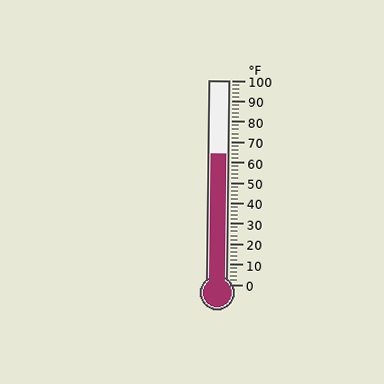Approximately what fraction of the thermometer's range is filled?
The thermometer is filled to approximately 65% of its range.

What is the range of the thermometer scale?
The thermometer scale ranges from 0°F to 100°F.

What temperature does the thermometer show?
The thermometer shows approximately 64°F.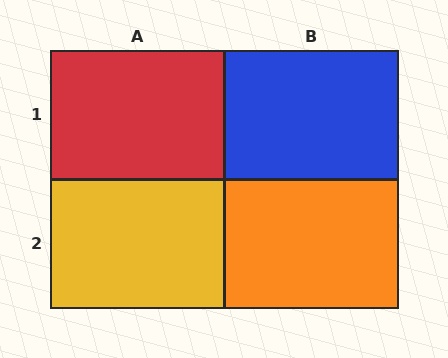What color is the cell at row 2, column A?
Yellow.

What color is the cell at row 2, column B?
Orange.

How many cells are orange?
1 cell is orange.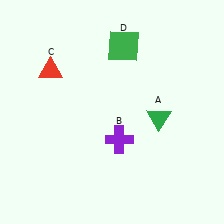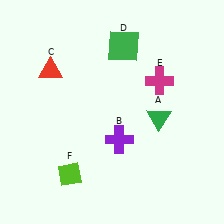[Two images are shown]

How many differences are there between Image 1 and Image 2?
There are 2 differences between the two images.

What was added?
A magenta cross (E), a lime diamond (F) were added in Image 2.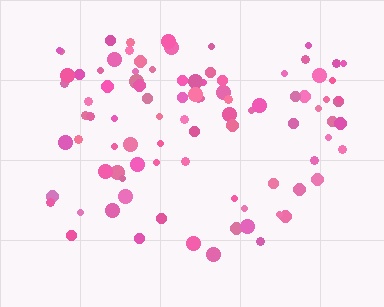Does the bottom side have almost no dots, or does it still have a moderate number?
Still a moderate number, just noticeably fewer than the top.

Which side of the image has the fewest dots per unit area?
The bottom.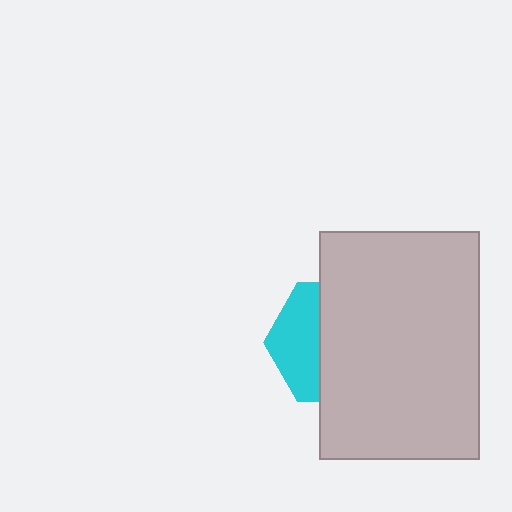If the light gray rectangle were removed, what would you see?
You would see the complete cyan hexagon.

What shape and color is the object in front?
The object in front is a light gray rectangle.